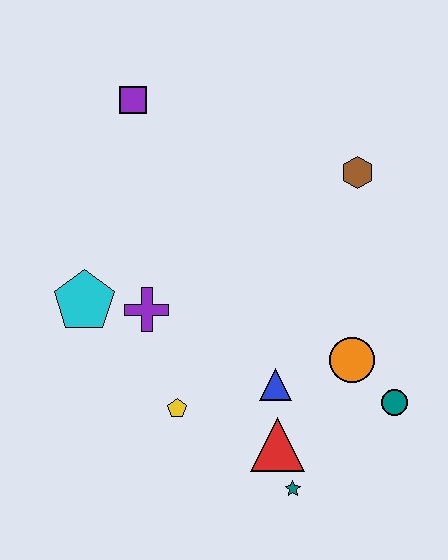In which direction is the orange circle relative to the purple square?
The orange circle is below the purple square.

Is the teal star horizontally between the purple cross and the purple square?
No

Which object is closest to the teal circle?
The orange circle is closest to the teal circle.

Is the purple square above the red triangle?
Yes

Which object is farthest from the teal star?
The purple square is farthest from the teal star.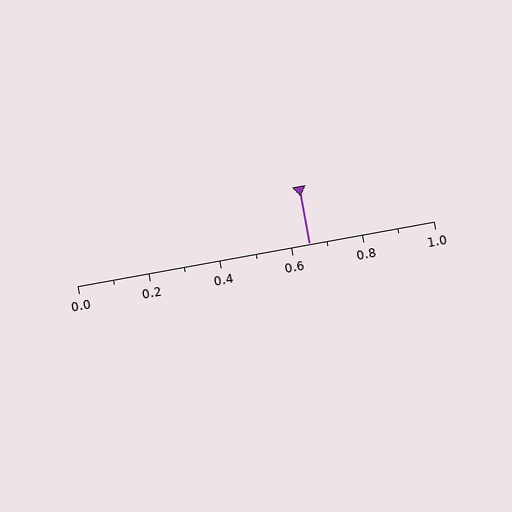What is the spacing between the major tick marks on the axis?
The major ticks are spaced 0.2 apart.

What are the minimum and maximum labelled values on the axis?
The axis runs from 0.0 to 1.0.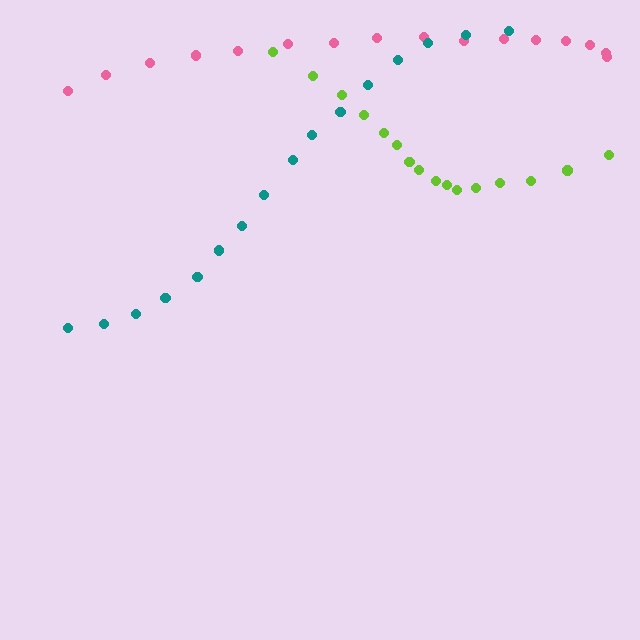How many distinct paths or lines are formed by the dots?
There are 3 distinct paths.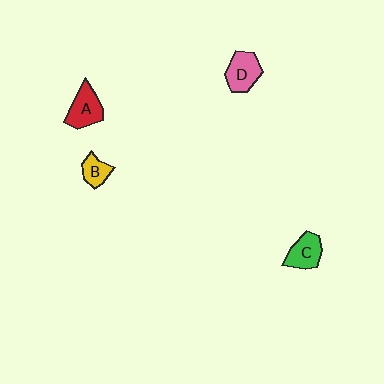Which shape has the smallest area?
Shape B (yellow).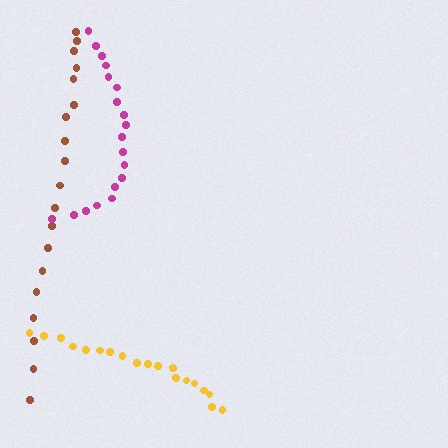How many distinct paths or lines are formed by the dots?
There are 3 distinct paths.